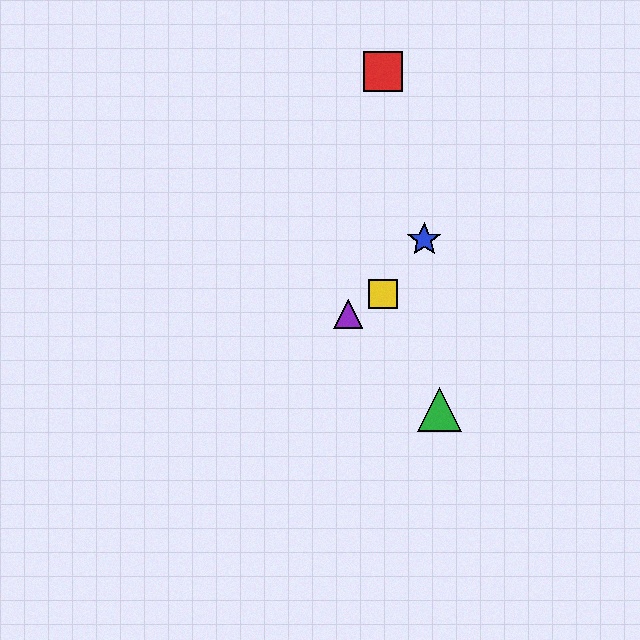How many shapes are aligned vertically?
2 shapes (the red square, the yellow square) are aligned vertically.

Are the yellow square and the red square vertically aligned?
Yes, both are at x≈383.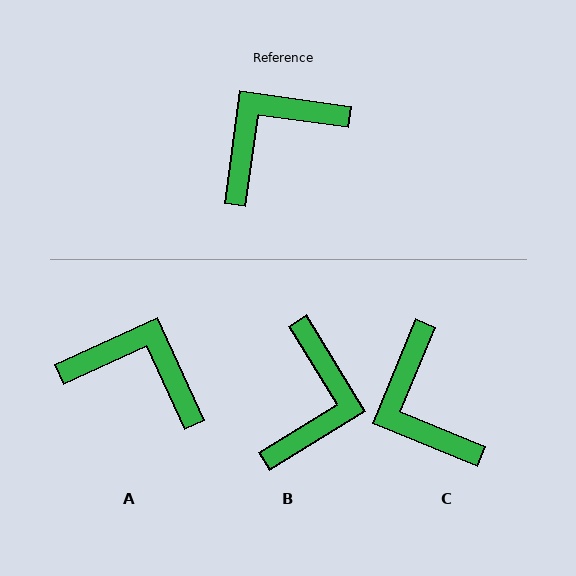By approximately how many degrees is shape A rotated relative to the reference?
Approximately 58 degrees clockwise.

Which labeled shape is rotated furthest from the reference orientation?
B, about 140 degrees away.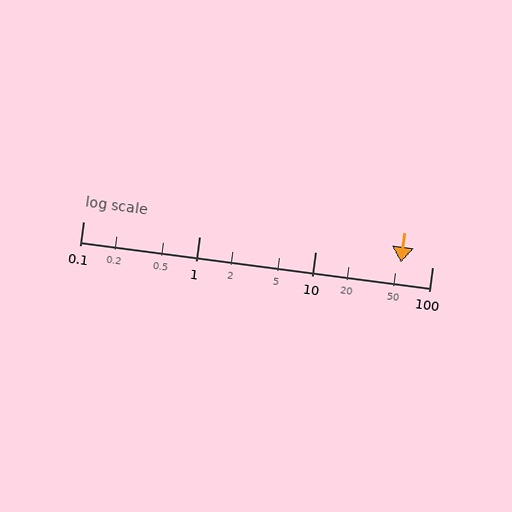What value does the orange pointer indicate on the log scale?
The pointer indicates approximately 54.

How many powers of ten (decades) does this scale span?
The scale spans 3 decades, from 0.1 to 100.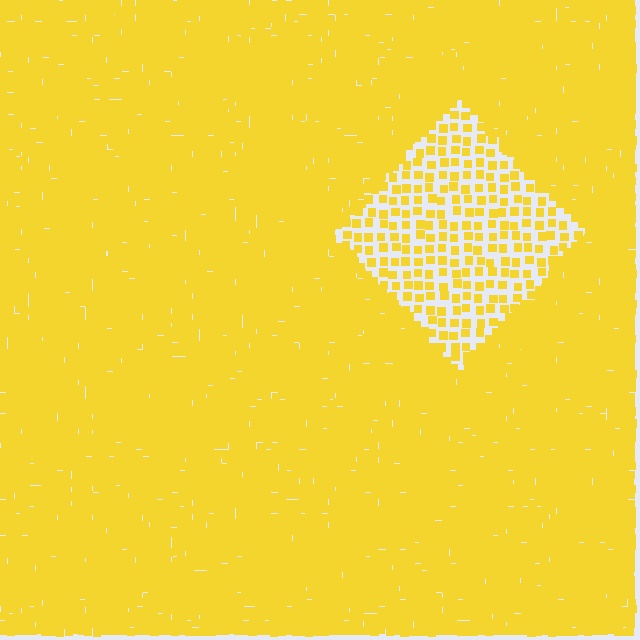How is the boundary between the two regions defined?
The boundary is defined by a change in element density (approximately 2.9x ratio). All elements are the same color, size, and shape.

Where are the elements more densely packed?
The elements are more densely packed outside the diamond boundary.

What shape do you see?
I see a diamond.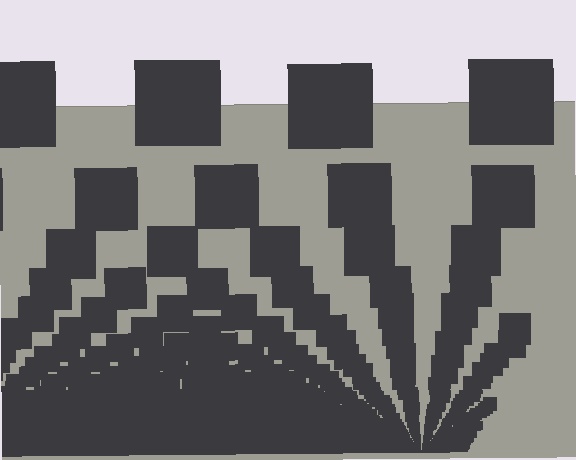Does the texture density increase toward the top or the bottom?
Density increases toward the bottom.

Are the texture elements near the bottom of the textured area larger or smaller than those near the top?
Smaller. The gradient is inverted — elements near the bottom are smaller and denser.